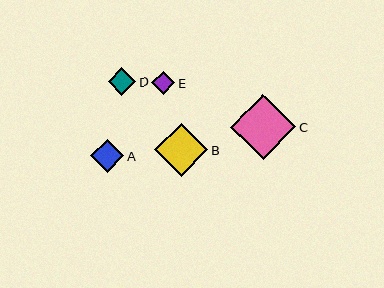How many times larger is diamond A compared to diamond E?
Diamond A is approximately 1.4 times the size of diamond E.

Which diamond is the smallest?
Diamond E is the smallest with a size of approximately 23 pixels.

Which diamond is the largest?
Diamond C is the largest with a size of approximately 65 pixels.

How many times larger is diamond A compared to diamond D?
Diamond A is approximately 1.2 times the size of diamond D.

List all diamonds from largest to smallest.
From largest to smallest: C, B, A, D, E.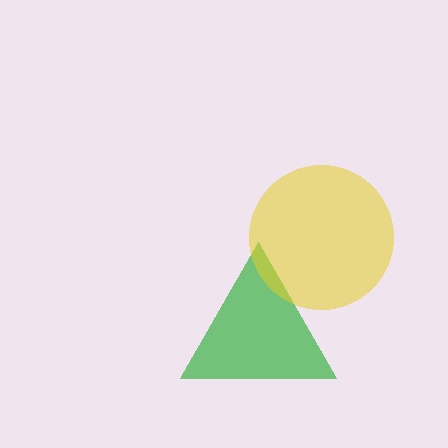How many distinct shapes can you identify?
There are 2 distinct shapes: a green triangle, a yellow circle.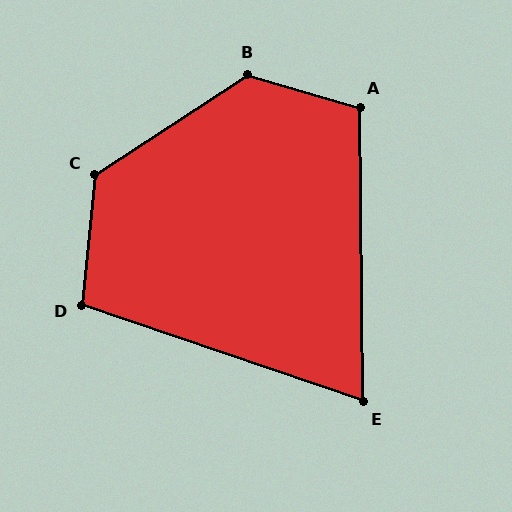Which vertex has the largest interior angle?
B, at approximately 131 degrees.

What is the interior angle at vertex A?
Approximately 107 degrees (obtuse).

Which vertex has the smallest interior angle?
E, at approximately 70 degrees.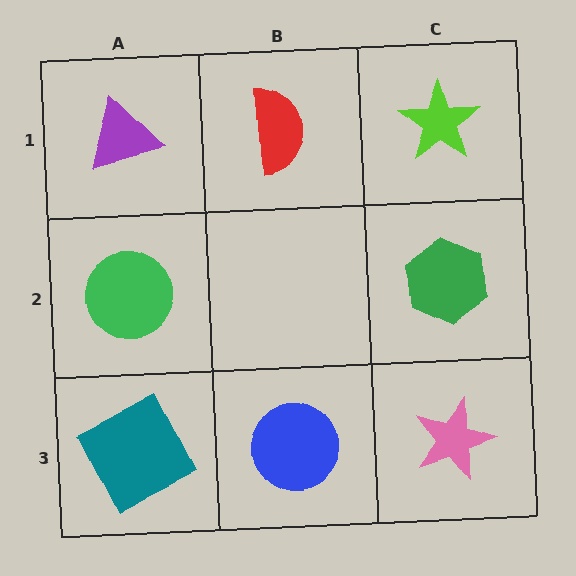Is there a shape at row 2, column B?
No, that cell is empty.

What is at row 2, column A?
A green circle.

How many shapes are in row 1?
3 shapes.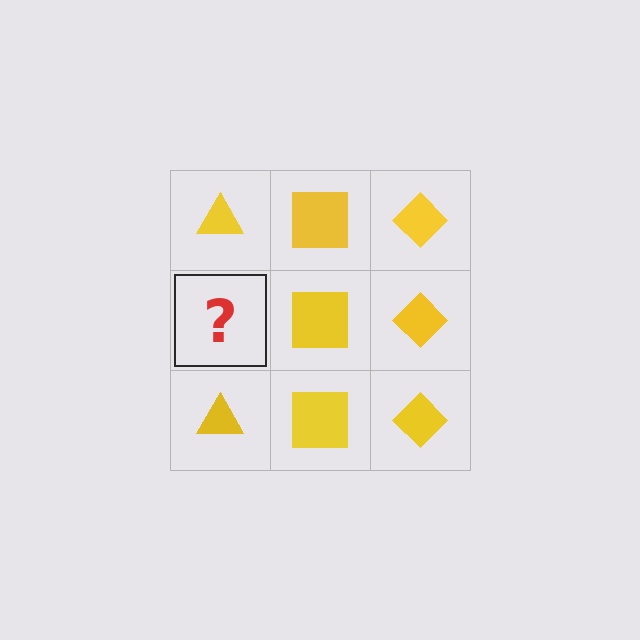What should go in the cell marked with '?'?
The missing cell should contain a yellow triangle.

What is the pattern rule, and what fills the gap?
The rule is that each column has a consistent shape. The gap should be filled with a yellow triangle.